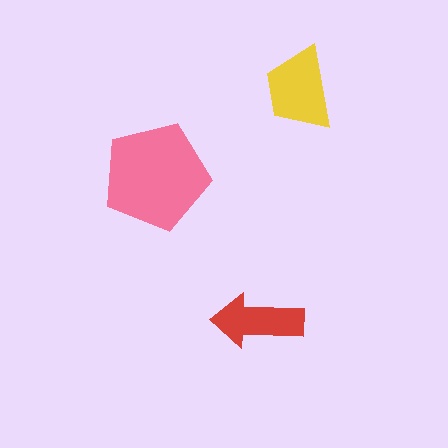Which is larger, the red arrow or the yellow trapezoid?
The yellow trapezoid.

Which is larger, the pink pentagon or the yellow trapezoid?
The pink pentagon.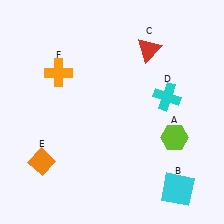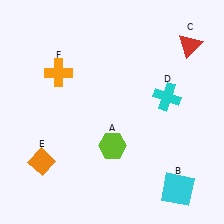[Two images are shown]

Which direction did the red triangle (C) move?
The red triangle (C) moved right.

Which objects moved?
The objects that moved are: the lime hexagon (A), the red triangle (C).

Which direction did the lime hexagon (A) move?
The lime hexagon (A) moved left.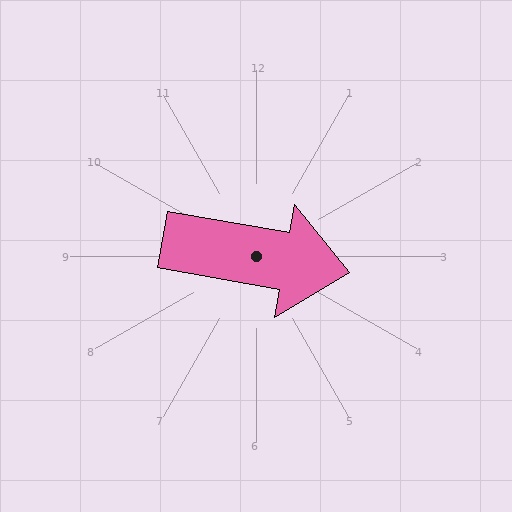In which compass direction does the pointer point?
East.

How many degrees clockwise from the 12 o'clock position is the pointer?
Approximately 100 degrees.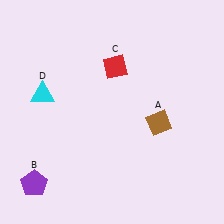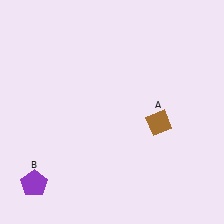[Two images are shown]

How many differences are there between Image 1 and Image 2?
There are 2 differences between the two images.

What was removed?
The cyan triangle (D), the red diamond (C) were removed in Image 2.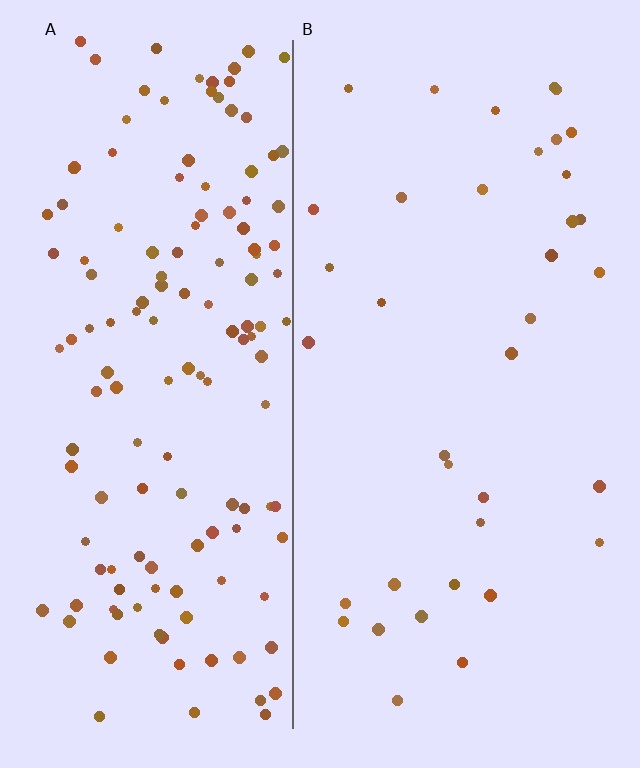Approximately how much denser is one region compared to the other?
Approximately 3.9× — region A over region B.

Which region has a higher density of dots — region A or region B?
A (the left).